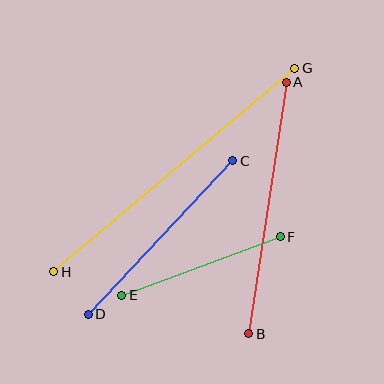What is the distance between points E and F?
The distance is approximately 169 pixels.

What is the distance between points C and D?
The distance is approximately 211 pixels.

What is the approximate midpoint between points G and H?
The midpoint is at approximately (174, 170) pixels.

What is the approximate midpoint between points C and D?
The midpoint is at approximately (160, 238) pixels.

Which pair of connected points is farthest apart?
Points G and H are farthest apart.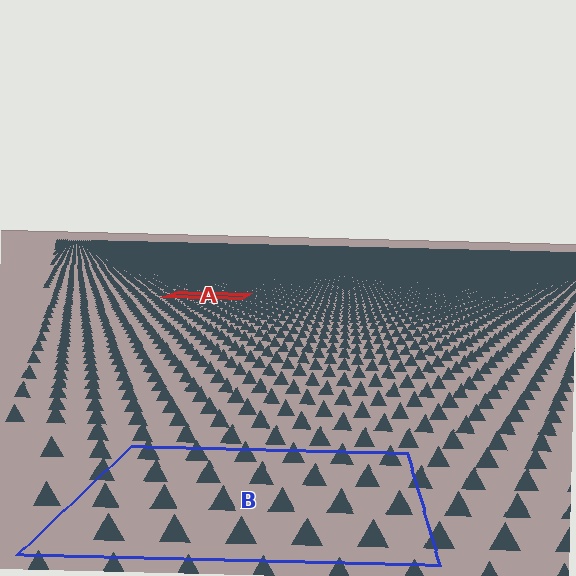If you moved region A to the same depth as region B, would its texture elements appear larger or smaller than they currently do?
They would appear larger. At a closer depth, the same texture elements are projected at a bigger on-screen size.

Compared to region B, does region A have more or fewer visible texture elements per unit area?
Region A has more texture elements per unit area — they are packed more densely because it is farther away.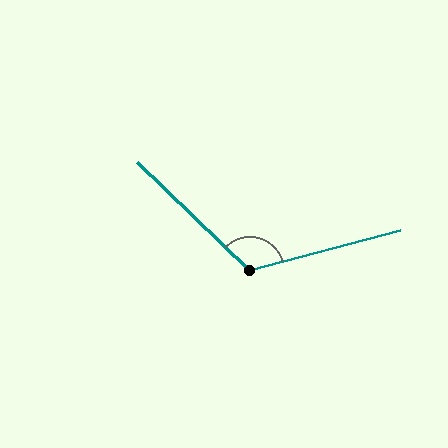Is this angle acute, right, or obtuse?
It is obtuse.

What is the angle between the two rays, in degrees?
Approximately 121 degrees.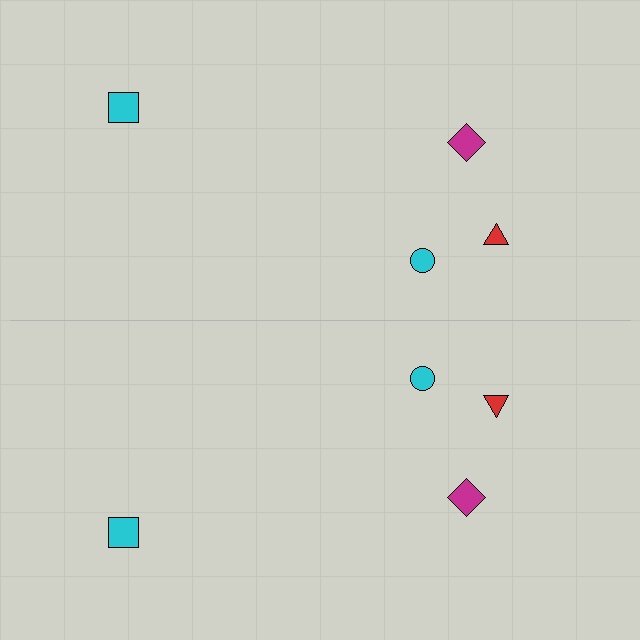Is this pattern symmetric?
Yes, this pattern has bilateral (reflection) symmetry.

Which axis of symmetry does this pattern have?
The pattern has a horizontal axis of symmetry running through the center of the image.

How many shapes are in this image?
There are 8 shapes in this image.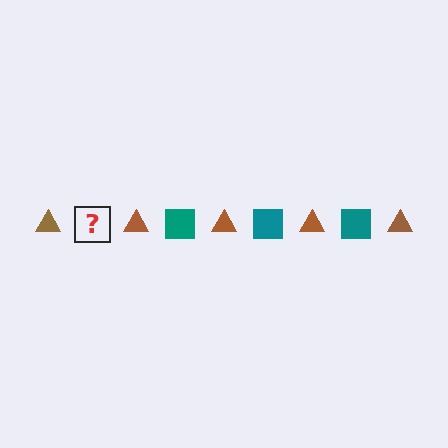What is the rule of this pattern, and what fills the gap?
The rule is that the pattern alternates between brown triangle and teal square. The gap should be filled with a teal square.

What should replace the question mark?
The question mark should be replaced with a teal square.